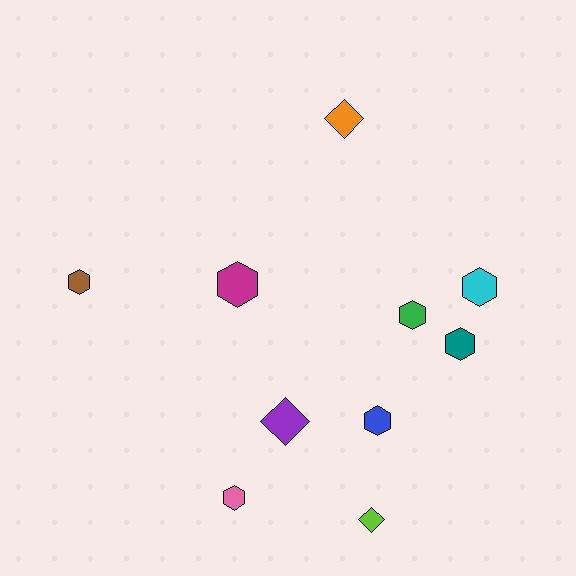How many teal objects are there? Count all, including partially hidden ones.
There is 1 teal object.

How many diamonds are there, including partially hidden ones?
There are 3 diamonds.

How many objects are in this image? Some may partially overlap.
There are 10 objects.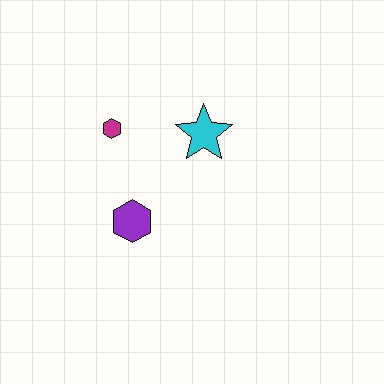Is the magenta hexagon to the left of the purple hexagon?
Yes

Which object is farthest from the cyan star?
The purple hexagon is farthest from the cyan star.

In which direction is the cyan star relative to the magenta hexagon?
The cyan star is to the right of the magenta hexagon.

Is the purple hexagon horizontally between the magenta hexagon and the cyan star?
Yes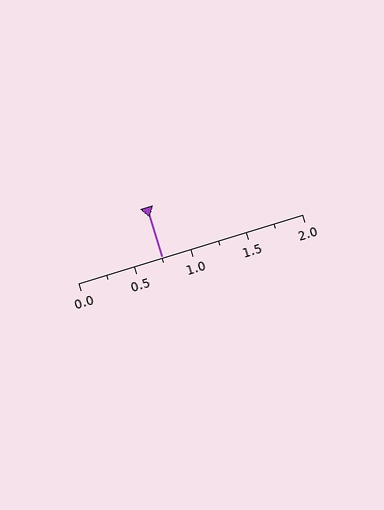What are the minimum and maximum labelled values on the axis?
The axis runs from 0.0 to 2.0.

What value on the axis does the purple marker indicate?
The marker indicates approximately 0.75.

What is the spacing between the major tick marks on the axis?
The major ticks are spaced 0.5 apart.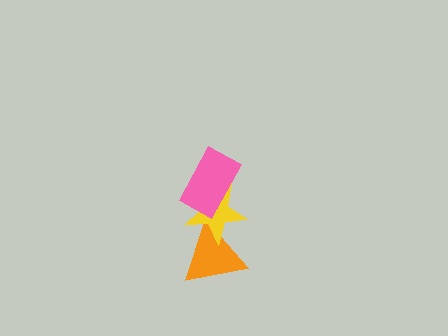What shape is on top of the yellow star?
The pink rectangle is on top of the yellow star.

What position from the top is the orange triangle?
The orange triangle is 3rd from the top.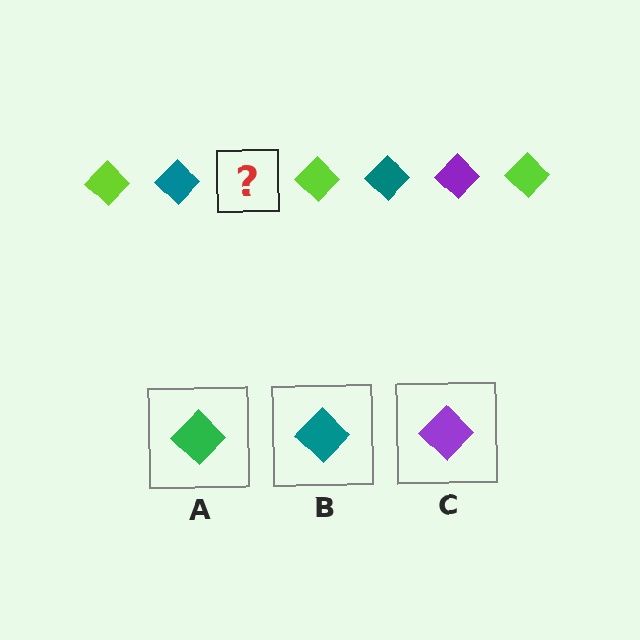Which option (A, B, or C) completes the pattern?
C.